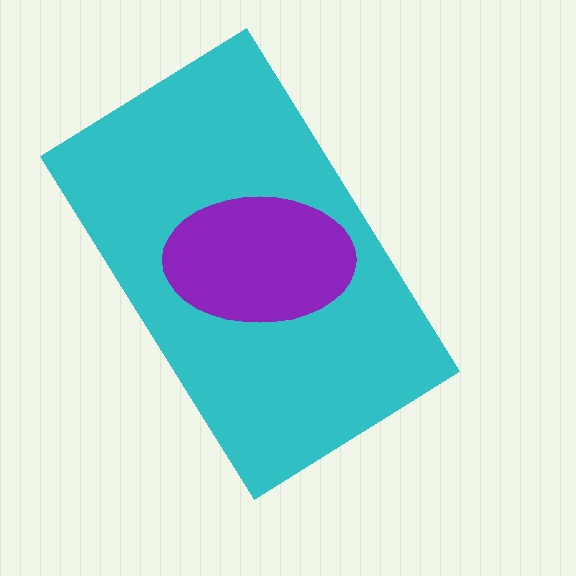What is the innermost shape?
The purple ellipse.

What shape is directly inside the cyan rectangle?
The purple ellipse.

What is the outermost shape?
The cyan rectangle.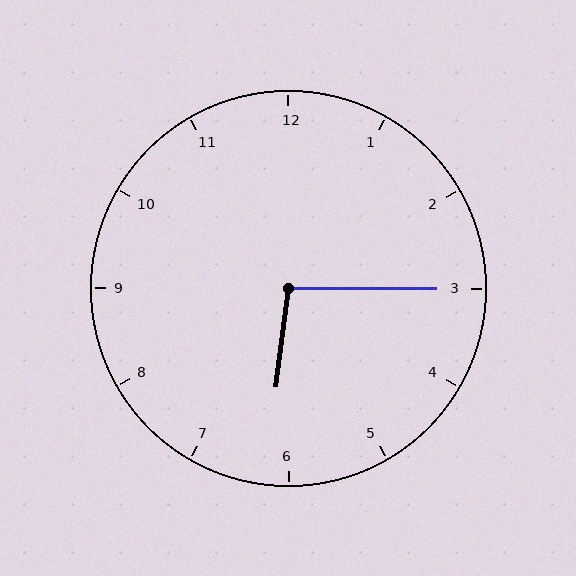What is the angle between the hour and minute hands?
Approximately 98 degrees.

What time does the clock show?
6:15.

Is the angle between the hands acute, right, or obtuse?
It is obtuse.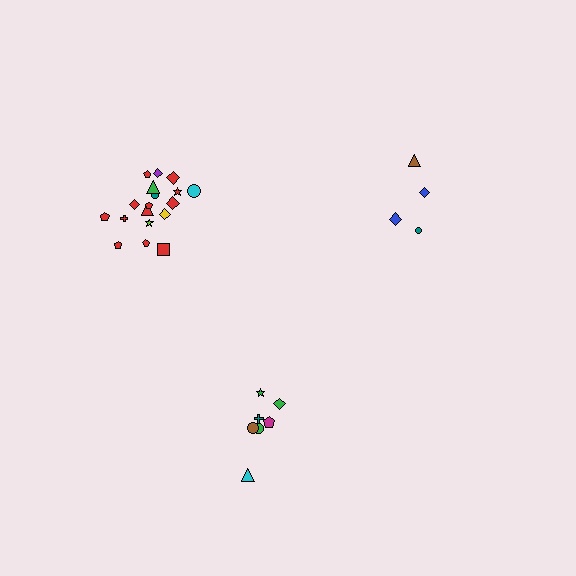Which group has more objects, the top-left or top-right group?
The top-left group.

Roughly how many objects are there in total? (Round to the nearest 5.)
Roughly 30 objects in total.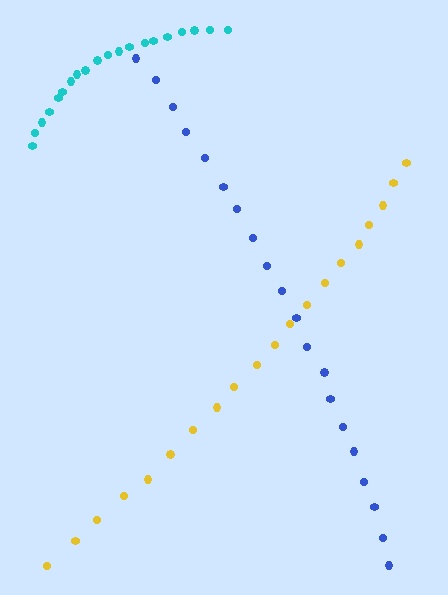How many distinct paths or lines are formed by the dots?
There are 3 distinct paths.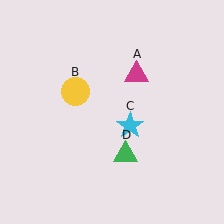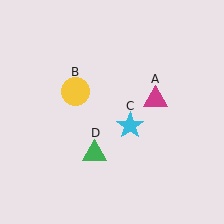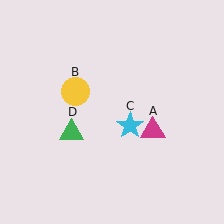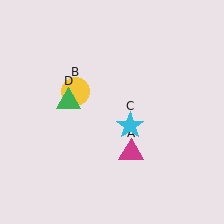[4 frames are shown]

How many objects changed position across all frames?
2 objects changed position: magenta triangle (object A), green triangle (object D).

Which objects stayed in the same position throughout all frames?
Yellow circle (object B) and cyan star (object C) remained stationary.